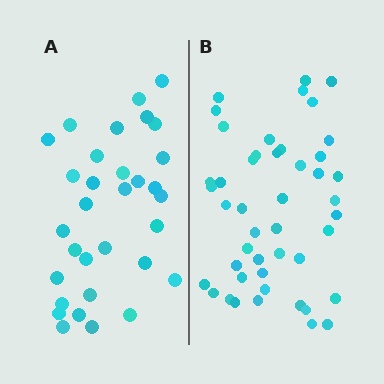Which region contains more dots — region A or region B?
Region B (the right region) has more dots.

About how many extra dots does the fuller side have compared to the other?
Region B has approximately 15 more dots than region A.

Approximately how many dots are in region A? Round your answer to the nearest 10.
About 30 dots. (The exact count is 32, which rounds to 30.)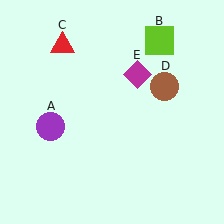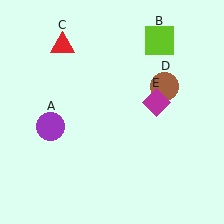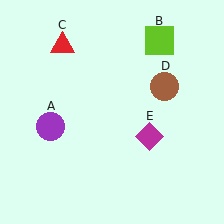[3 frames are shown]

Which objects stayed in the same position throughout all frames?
Purple circle (object A) and lime square (object B) and red triangle (object C) and brown circle (object D) remained stationary.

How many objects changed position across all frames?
1 object changed position: magenta diamond (object E).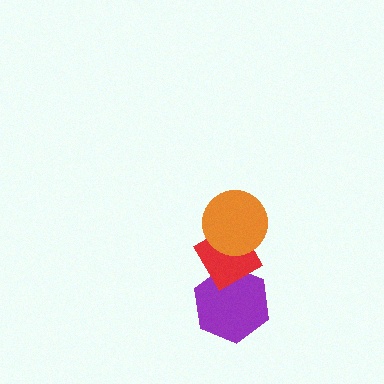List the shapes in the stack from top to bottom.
From top to bottom: the orange circle, the red diamond, the purple hexagon.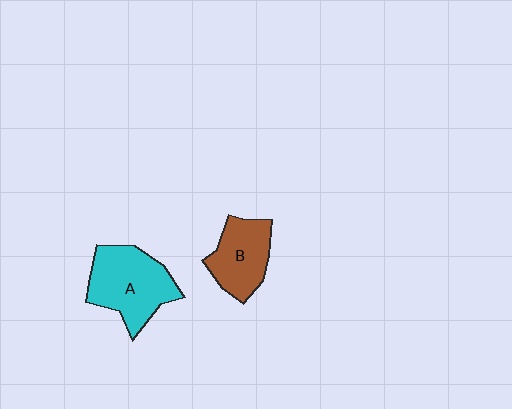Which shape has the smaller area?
Shape B (brown).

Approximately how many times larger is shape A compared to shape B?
Approximately 1.4 times.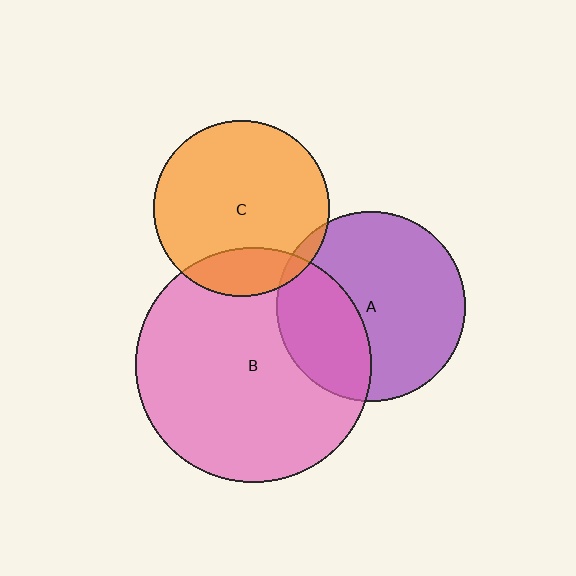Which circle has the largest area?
Circle B (pink).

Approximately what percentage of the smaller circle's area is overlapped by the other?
Approximately 5%.